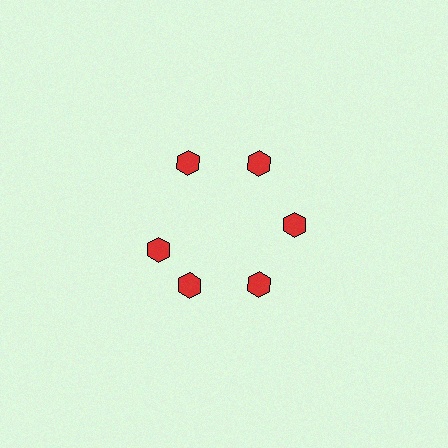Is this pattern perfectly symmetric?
No. The 6 red hexagons are arranged in a ring, but one element near the 9 o'clock position is rotated out of alignment along the ring, breaking the 6-fold rotational symmetry.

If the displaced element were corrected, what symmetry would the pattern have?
It would have 6-fold rotational symmetry — the pattern would map onto itself every 60 degrees.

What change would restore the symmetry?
The symmetry would be restored by rotating it back into even spacing with its neighbors so that all 6 hexagons sit at equal angles and equal distance from the center.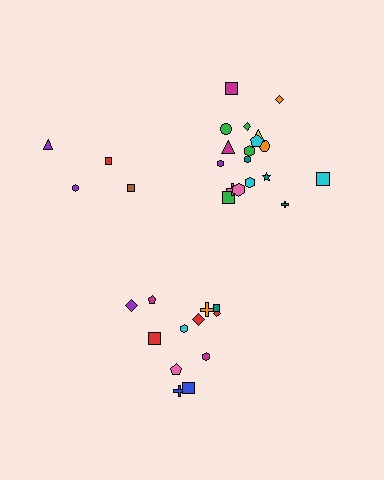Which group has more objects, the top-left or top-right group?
The top-right group.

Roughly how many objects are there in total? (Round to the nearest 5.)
Roughly 35 objects in total.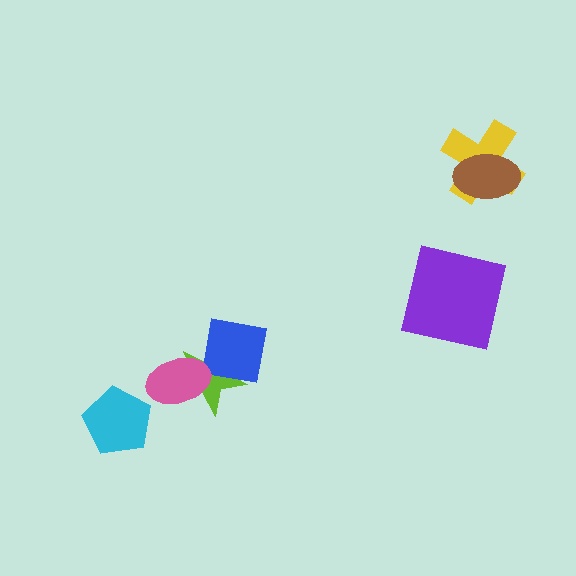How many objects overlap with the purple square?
0 objects overlap with the purple square.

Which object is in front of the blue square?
The pink ellipse is in front of the blue square.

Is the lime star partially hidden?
Yes, it is partially covered by another shape.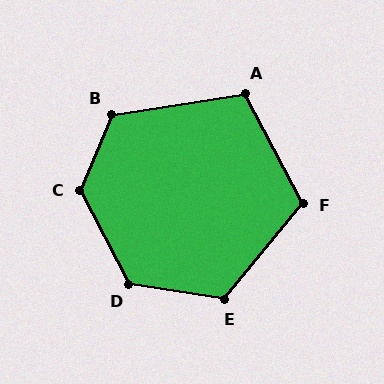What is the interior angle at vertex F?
Approximately 113 degrees (obtuse).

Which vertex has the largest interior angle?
C, at approximately 130 degrees.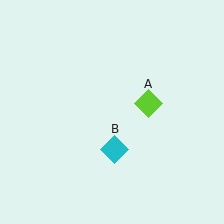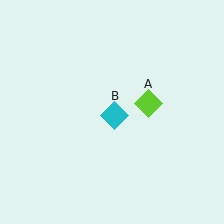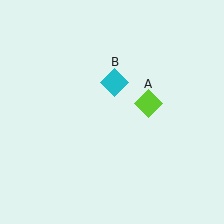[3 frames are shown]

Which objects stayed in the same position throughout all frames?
Lime diamond (object A) remained stationary.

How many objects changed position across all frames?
1 object changed position: cyan diamond (object B).